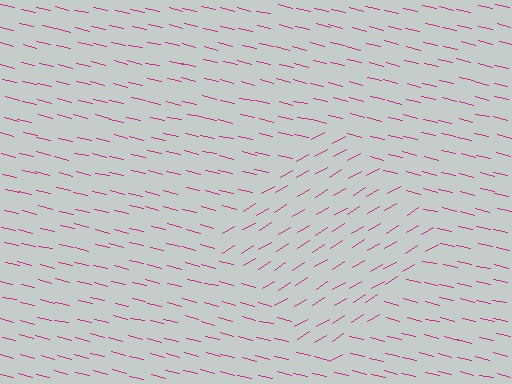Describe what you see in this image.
The image is filled with small magenta line segments. A diamond region in the image has lines oriented differently from the surrounding lines, creating a visible texture boundary.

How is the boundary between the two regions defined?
The boundary is defined purely by a change in line orientation (approximately 45 degrees difference). All lines are the same color and thickness.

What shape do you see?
I see a diamond.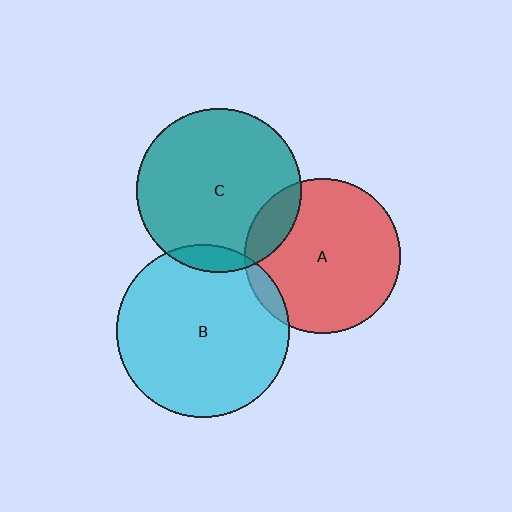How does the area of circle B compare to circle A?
Approximately 1.2 times.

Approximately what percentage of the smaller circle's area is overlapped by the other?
Approximately 15%.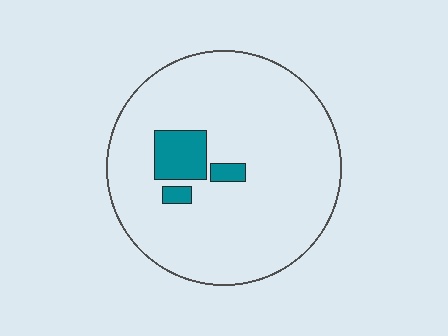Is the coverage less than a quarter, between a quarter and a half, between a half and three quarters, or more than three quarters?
Less than a quarter.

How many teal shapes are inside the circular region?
3.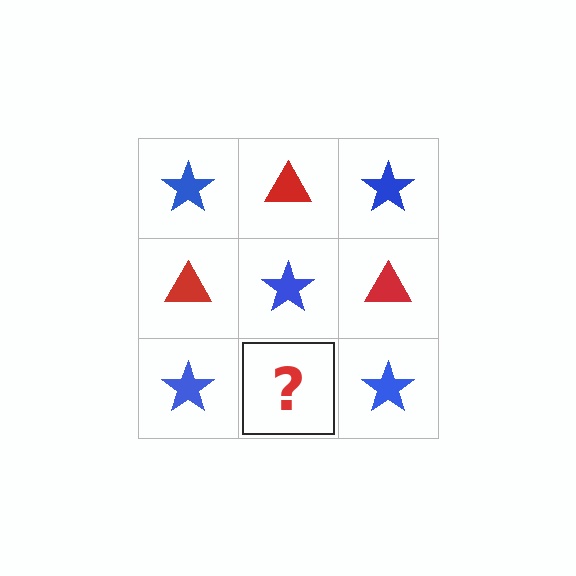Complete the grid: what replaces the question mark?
The question mark should be replaced with a red triangle.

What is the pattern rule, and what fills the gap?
The rule is that it alternates blue star and red triangle in a checkerboard pattern. The gap should be filled with a red triangle.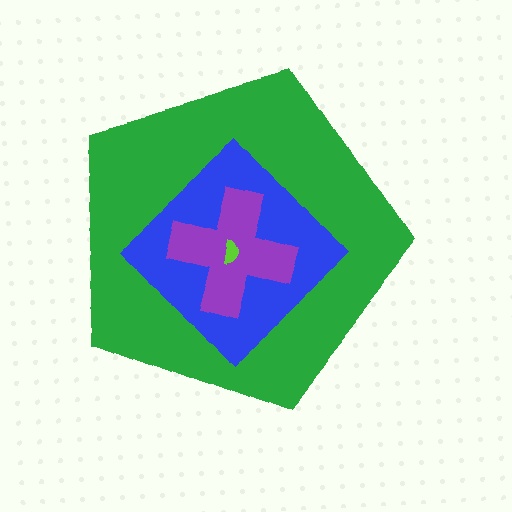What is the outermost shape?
The green pentagon.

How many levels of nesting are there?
4.